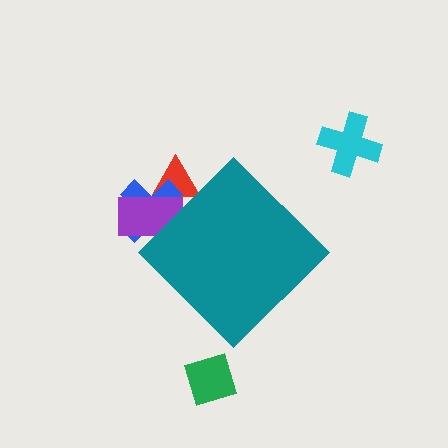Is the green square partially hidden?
No, the green square is fully visible.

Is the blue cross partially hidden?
Yes, the blue cross is partially hidden behind the teal diamond.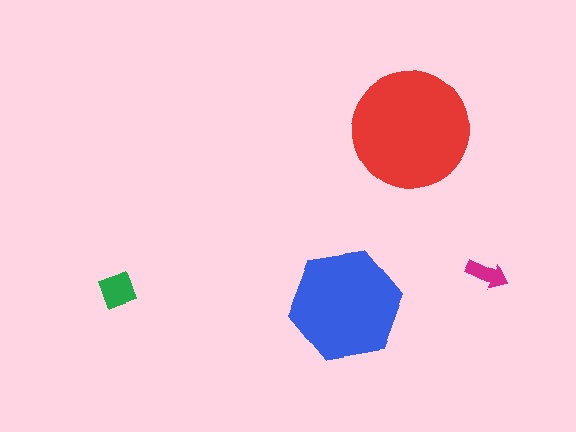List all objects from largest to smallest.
The red circle, the blue hexagon, the green diamond, the magenta arrow.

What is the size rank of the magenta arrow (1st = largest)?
4th.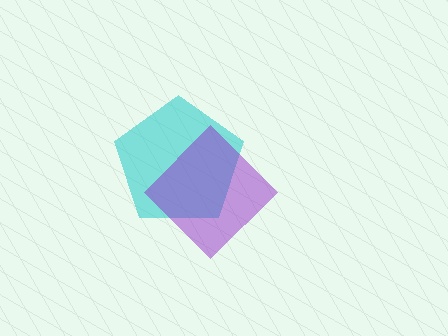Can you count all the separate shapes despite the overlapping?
Yes, there are 2 separate shapes.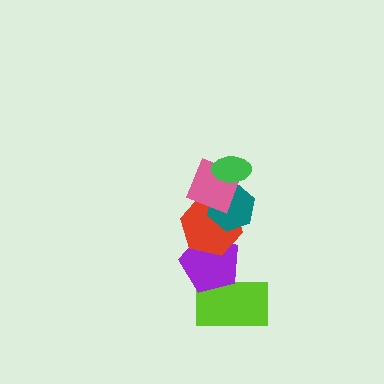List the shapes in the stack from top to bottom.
From top to bottom: the green ellipse, the pink square, the teal hexagon, the red hexagon, the purple pentagon, the lime rectangle.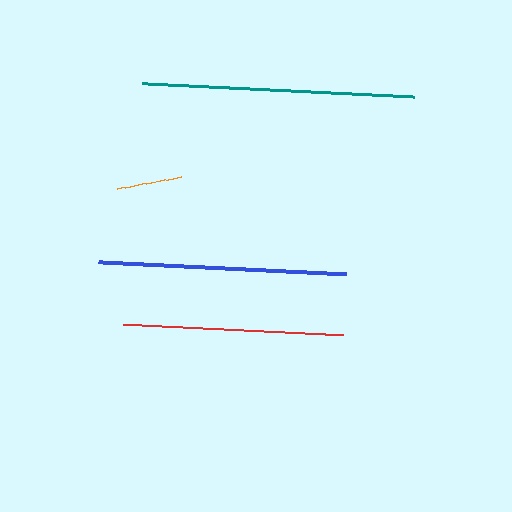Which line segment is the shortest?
The orange line is the shortest at approximately 64 pixels.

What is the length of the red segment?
The red segment is approximately 221 pixels long.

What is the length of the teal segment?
The teal segment is approximately 271 pixels long.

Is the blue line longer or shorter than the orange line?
The blue line is longer than the orange line.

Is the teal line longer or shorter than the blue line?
The teal line is longer than the blue line.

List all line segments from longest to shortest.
From longest to shortest: teal, blue, red, orange.